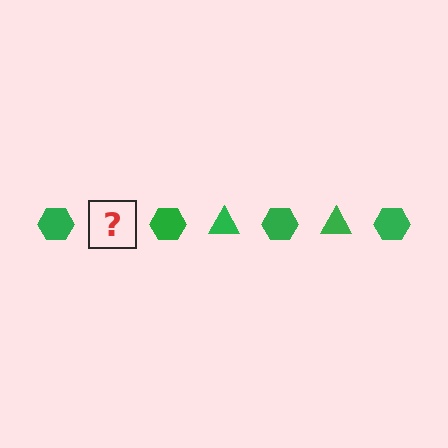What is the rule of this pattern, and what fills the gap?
The rule is that the pattern cycles through hexagon, triangle shapes in green. The gap should be filled with a green triangle.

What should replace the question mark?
The question mark should be replaced with a green triangle.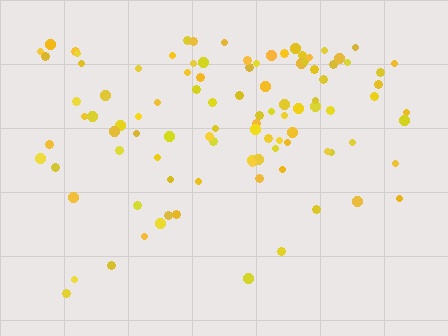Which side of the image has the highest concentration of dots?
The top.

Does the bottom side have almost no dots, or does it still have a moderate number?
Still a moderate number, just noticeably fewer than the top.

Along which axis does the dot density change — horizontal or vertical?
Vertical.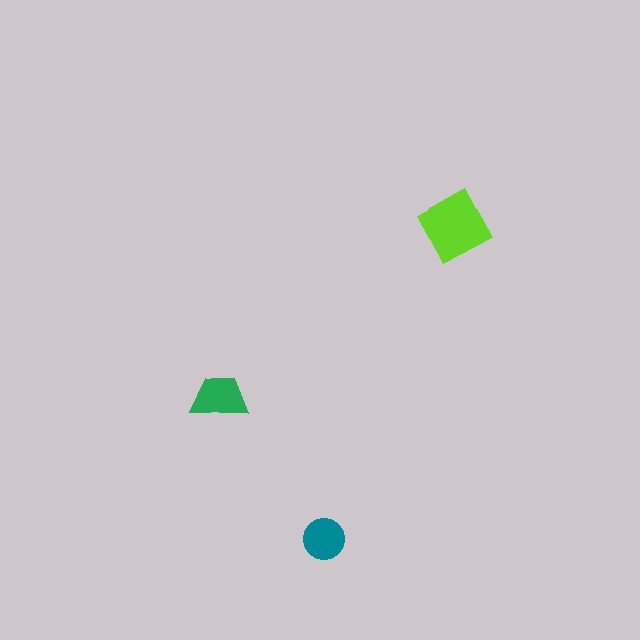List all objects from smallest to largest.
The teal circle, the green trapezoid, the lime diamond.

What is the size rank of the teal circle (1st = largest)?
3rd.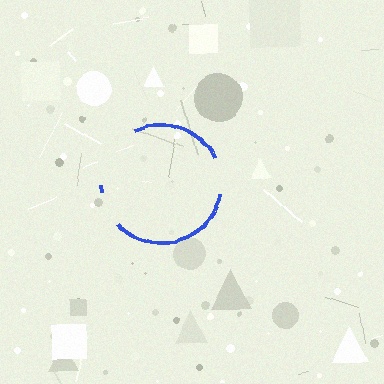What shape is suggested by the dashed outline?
The dashed outline suggests a circle.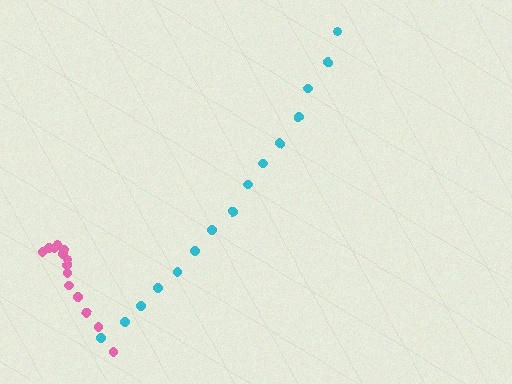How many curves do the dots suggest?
There are 2 distinct paths.